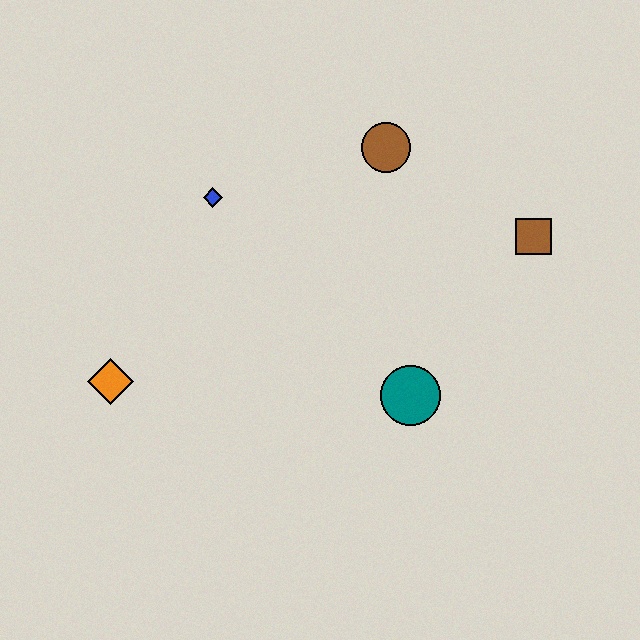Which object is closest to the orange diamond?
The blue diamond is closest to the orange diamond.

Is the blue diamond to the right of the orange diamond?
Yes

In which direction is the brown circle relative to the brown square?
The brown circle is to the left of the brown square.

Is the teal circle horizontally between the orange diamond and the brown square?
Yes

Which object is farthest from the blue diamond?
The brown square is farthest from the blue diamond.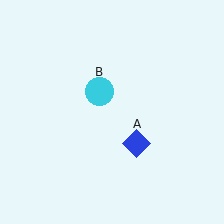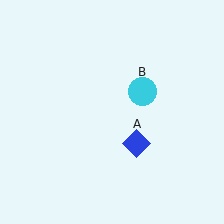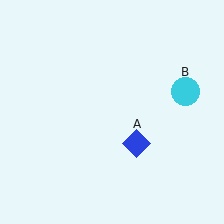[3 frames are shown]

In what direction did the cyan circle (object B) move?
The cyan circle (object B) moved right.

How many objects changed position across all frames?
1 object changed position: cyan circle (object B).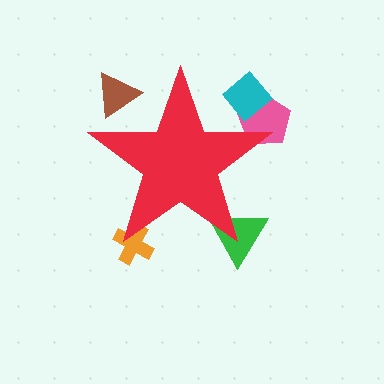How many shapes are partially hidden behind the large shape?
5 shapes are partially hidden.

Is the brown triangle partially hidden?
Yes, the brown triangle is partially hidden behind the red star.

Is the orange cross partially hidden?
Yes, the orange cross is partially hidden behind the red star.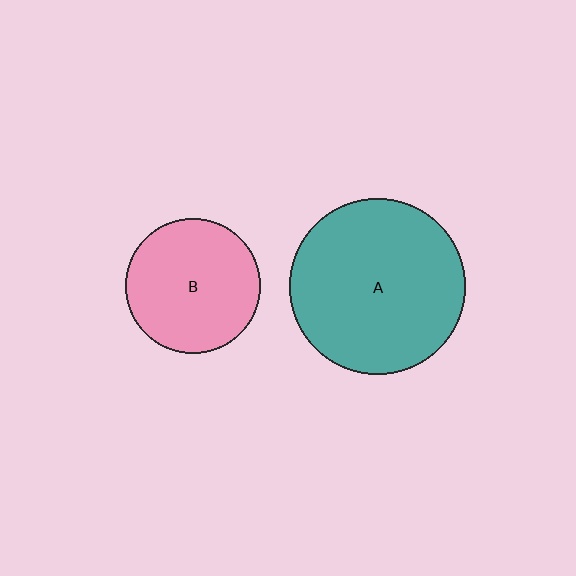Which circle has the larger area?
Circle A (teal).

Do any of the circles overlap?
No, none of the circles overlap.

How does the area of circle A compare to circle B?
Approximately 1.7 times.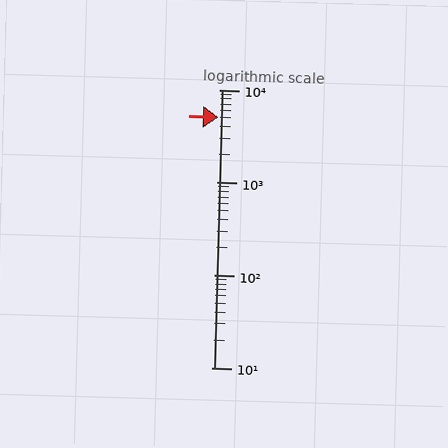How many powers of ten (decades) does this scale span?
The scale spans 3 decades, from 10 to 10000.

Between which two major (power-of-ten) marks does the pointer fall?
The pointer is between 1000 and 10000.